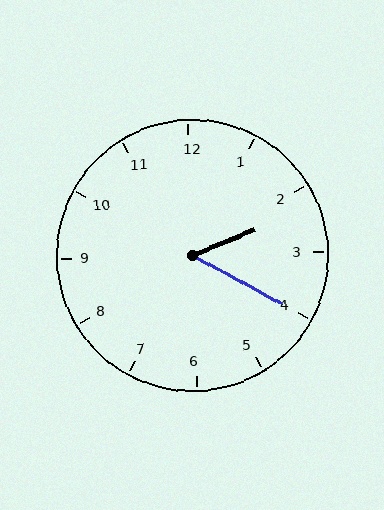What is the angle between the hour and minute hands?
Approximately 50 degrees.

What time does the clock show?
2:20.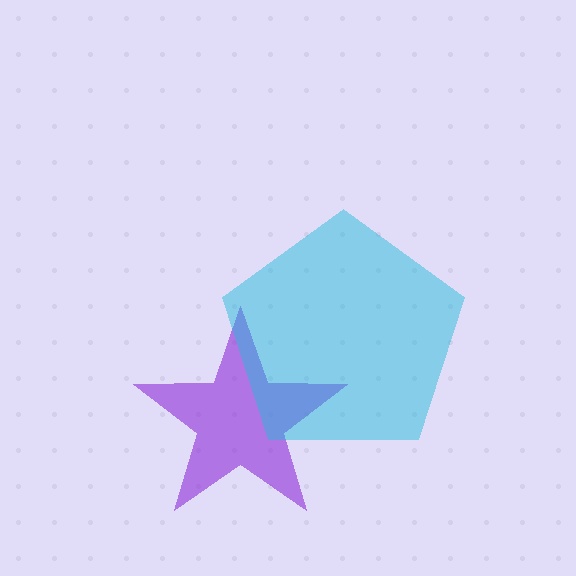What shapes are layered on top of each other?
The layered shapes are: a purple star, a cyan pentagon.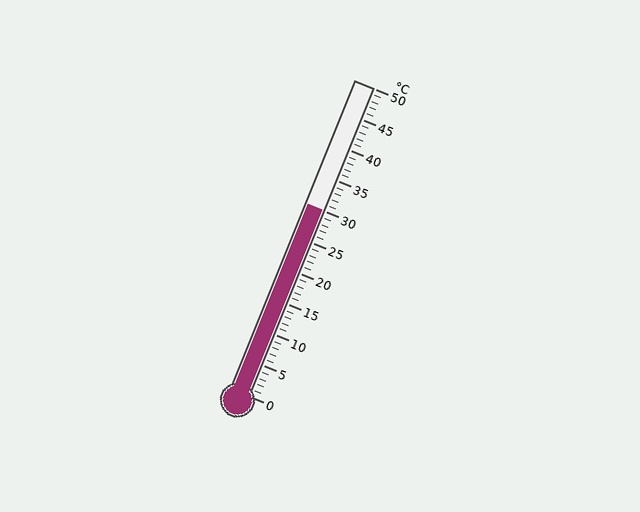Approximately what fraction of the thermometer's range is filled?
The thermometer is filled to approximately 60% of its range.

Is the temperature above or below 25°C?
The temperature is above 25°C.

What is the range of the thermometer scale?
The thermometer scale ranges from 0°C to 50°C.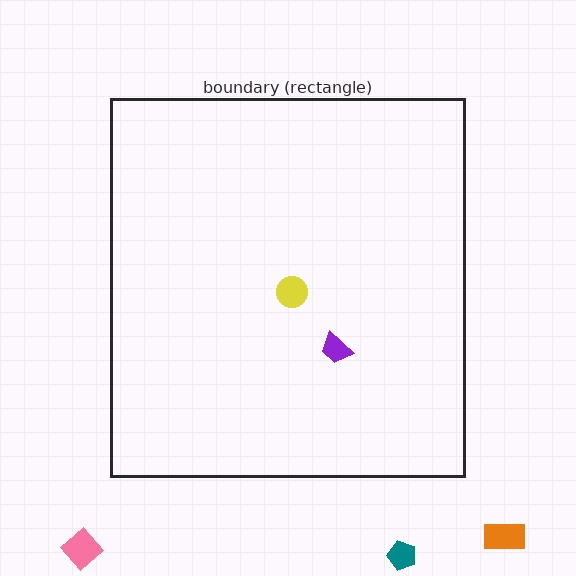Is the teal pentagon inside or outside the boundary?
Outside.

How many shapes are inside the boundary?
2 inside, 3 outside.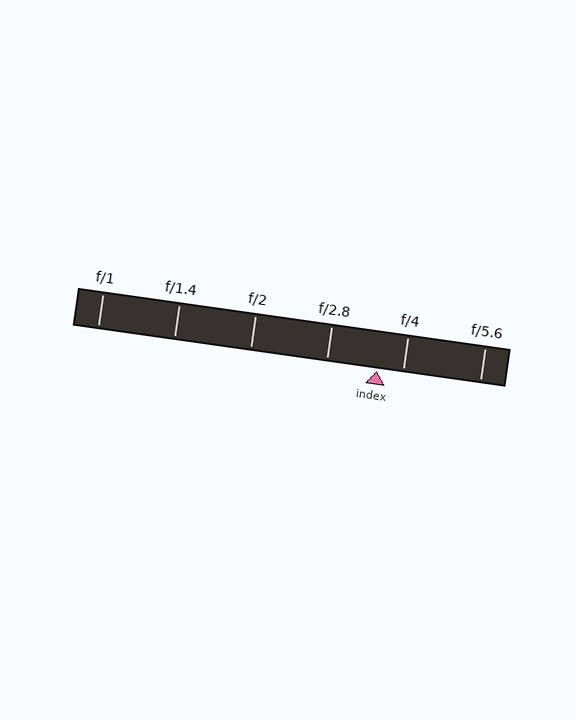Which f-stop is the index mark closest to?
The index mark is closest to f/4.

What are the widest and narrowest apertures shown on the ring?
The widest aperture shown is f/1 and the narrowest is f/5.6.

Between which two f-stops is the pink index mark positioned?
The index mark is between f/2.8 and f/4.